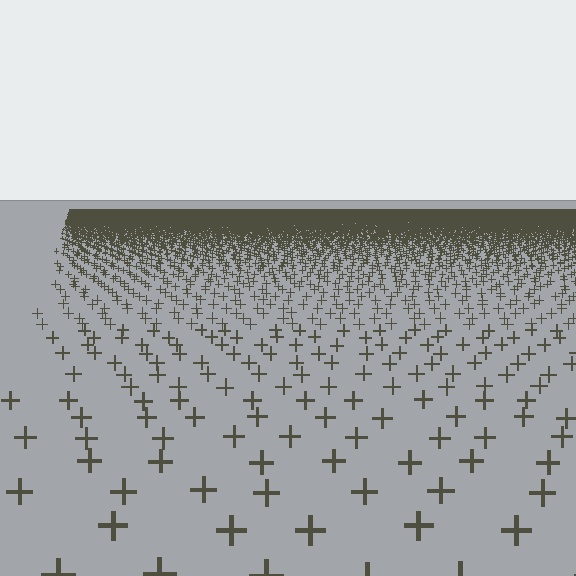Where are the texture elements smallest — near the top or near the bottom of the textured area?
Near the top.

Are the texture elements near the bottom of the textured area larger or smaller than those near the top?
Larger. Near the bottom, elements are closer to the viewer and appear at a bigger on-screen size.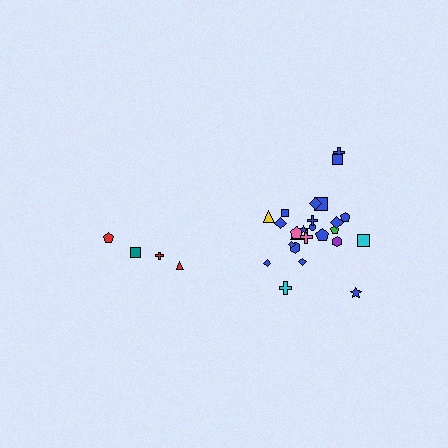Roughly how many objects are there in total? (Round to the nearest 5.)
Roughly 30 objects in total.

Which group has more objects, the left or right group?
The right group.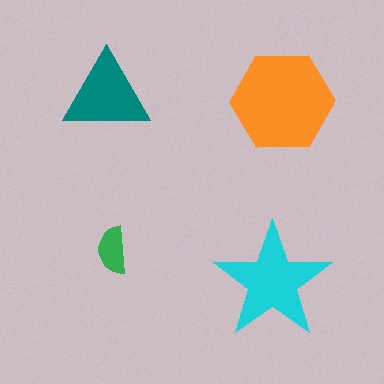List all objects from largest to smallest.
The orange hexagon, the cyan star, the teal triangle, the green semicircle.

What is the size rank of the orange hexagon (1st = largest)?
1st.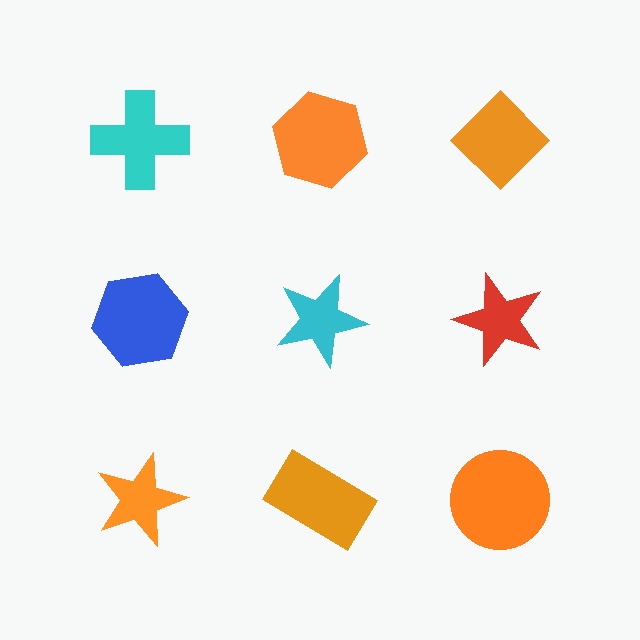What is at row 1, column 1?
A cyan cross.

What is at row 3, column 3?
An orange circle.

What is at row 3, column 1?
An orange star.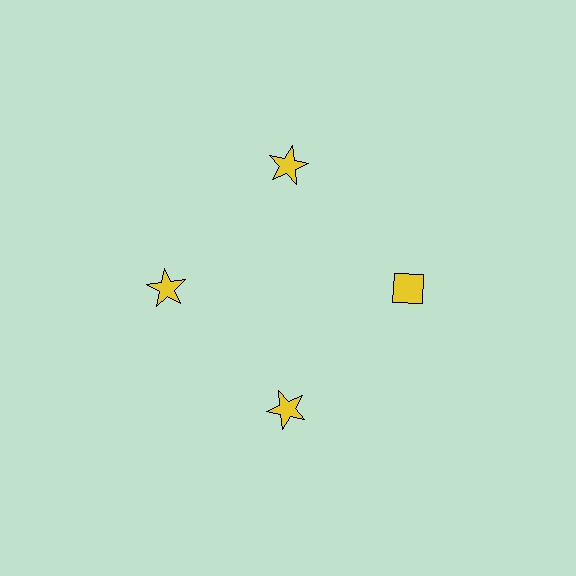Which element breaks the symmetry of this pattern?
The yellow diamond at roughly the 3 o'clock position breaks the symmetry. All other shapes are yellow stars.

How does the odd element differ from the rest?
It has a different shape: diamond instead of star.